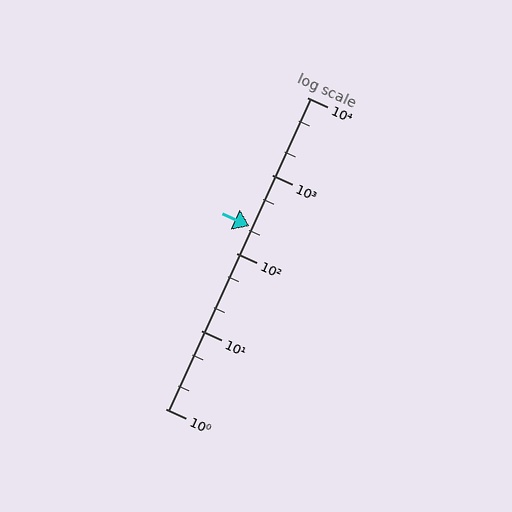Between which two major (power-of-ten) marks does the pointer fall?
The pointer is between 100 and 1000.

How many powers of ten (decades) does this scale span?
The scale spans 4 decades, from 1 to 10000.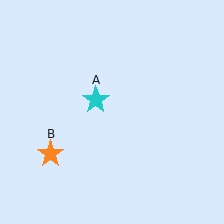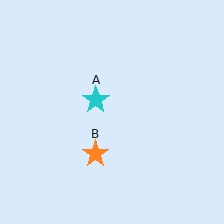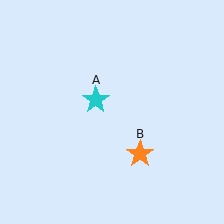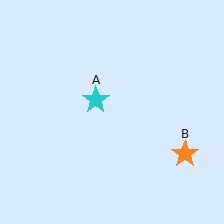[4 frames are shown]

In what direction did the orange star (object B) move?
The orange star (object B) moved right.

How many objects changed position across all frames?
1 object changed position: orange star (object B).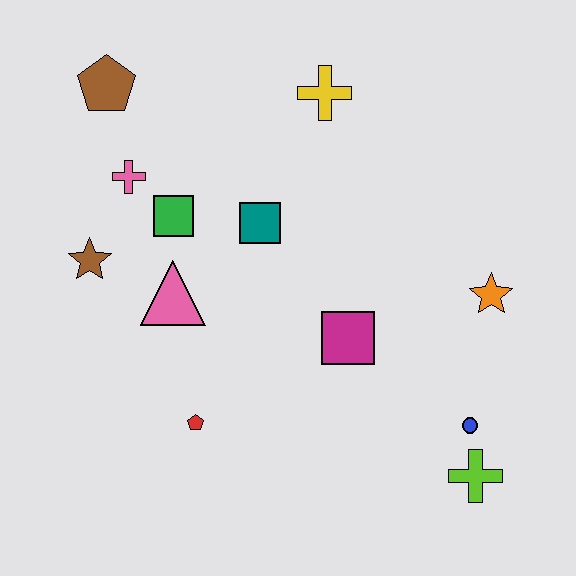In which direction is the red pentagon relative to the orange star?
The red pentagon is to the left of the orange star.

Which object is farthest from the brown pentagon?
The lime cross is farthest from the brown pentagon.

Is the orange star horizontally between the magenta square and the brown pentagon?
No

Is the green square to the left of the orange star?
Yes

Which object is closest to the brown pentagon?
The pink cross is closest to the brown pentagon.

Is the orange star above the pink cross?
No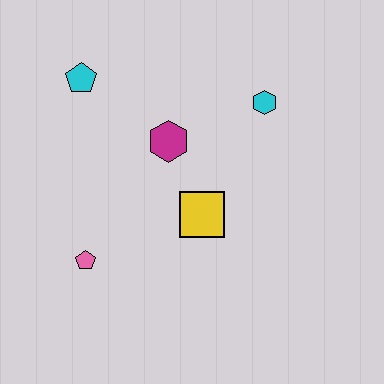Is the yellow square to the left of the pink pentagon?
No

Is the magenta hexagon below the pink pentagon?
No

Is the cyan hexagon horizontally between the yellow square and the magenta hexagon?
No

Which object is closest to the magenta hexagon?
The yellow square is closest to the magenta hexagon.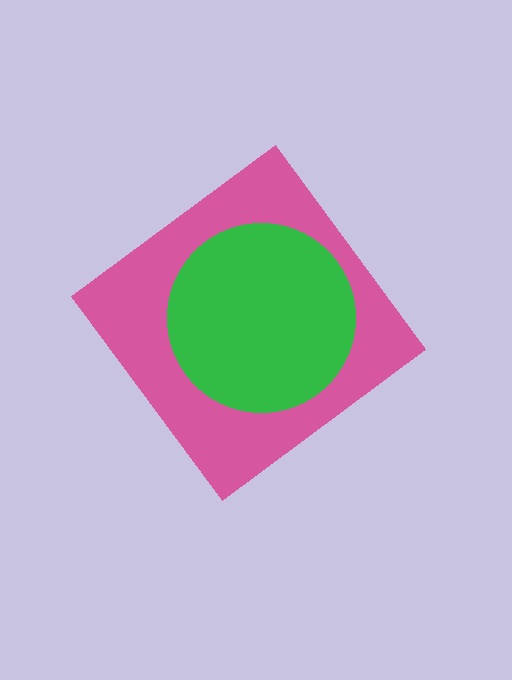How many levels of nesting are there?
2.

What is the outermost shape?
The pink diamond.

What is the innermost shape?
The green circle.